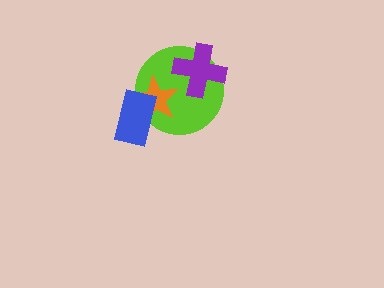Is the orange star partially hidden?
Yes, it is partially covered by another shape.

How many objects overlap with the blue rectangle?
2 objects overlap with the blue rectangle.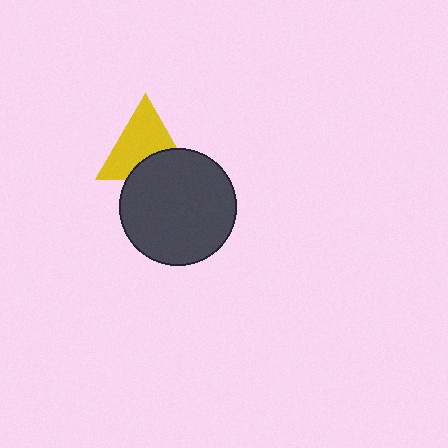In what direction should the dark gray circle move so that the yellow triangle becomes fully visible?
The dark gray circle should move down. That is the shortest direction to clear the overlap and leave the yellow triangle fully visible.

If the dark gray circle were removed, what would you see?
You would see the complete yellow triangle.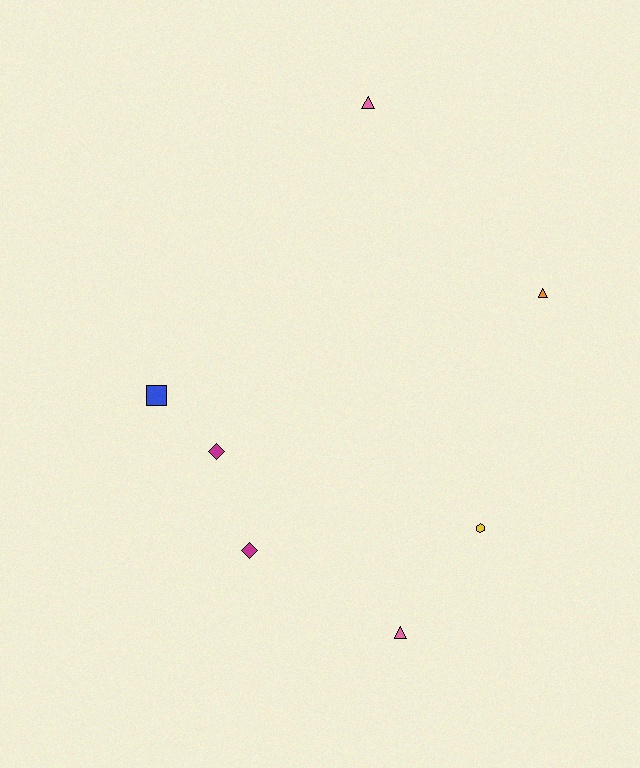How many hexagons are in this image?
There is 1 hexagon.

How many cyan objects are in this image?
There are no cyan objects.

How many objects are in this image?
There are 7 objects.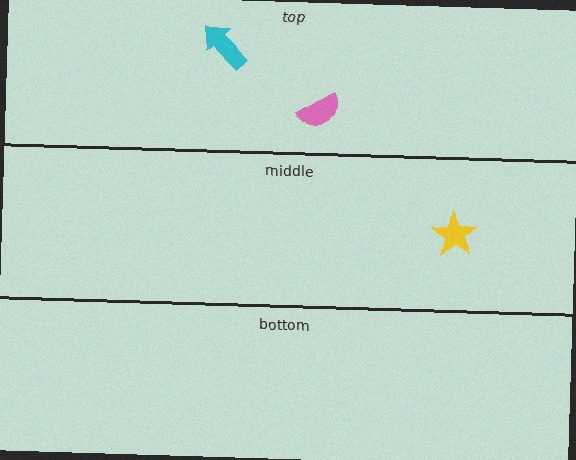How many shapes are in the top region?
2.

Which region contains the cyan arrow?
The top region.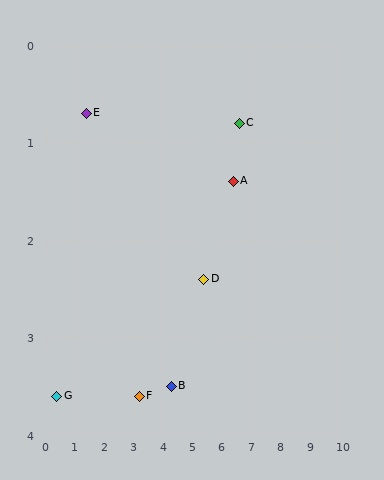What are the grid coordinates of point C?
Point C is at approximately (6.6, 0.8).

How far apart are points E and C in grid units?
Points E and C are about 5.2 grid units apart.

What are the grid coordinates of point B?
Point B is at approximately (4.3, 3.5).